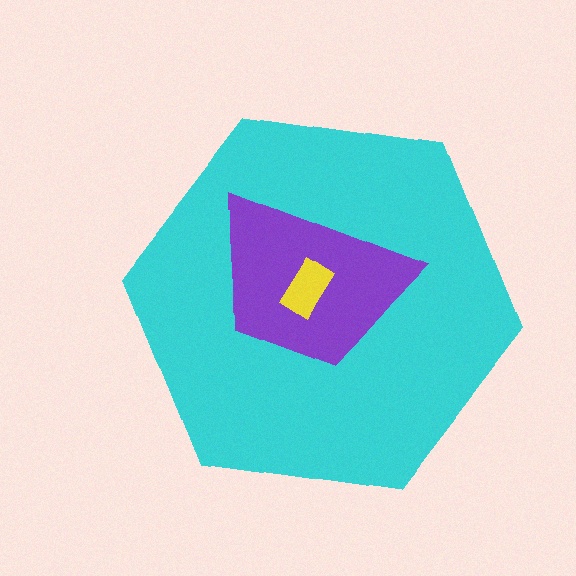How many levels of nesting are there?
3.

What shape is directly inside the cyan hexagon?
The purple trapezoid.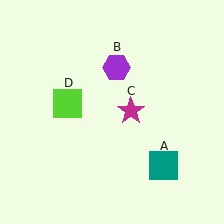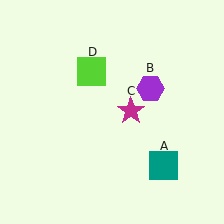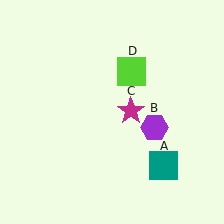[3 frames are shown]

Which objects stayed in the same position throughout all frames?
Teal square (object A) and magenta star (object C) remained stationary.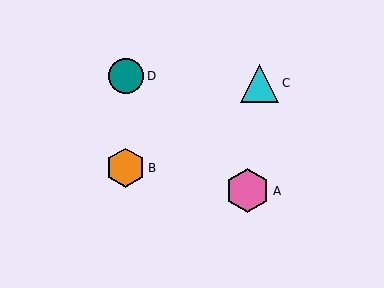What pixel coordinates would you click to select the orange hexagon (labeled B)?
Click at (126, 168) to select the orange hexagon B.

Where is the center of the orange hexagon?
The center of the orange hexagon is at (126, 168).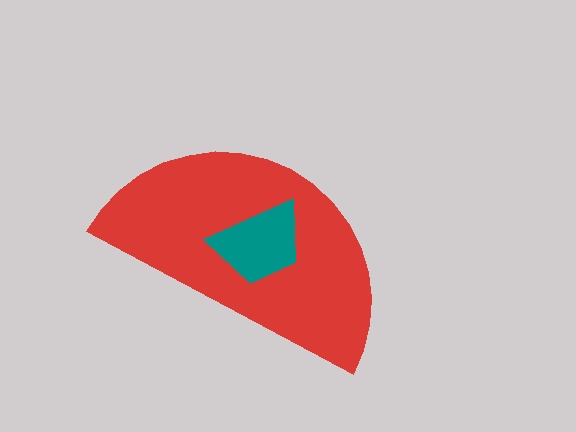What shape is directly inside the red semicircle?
The teal trapezoid.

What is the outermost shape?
The red semicircle.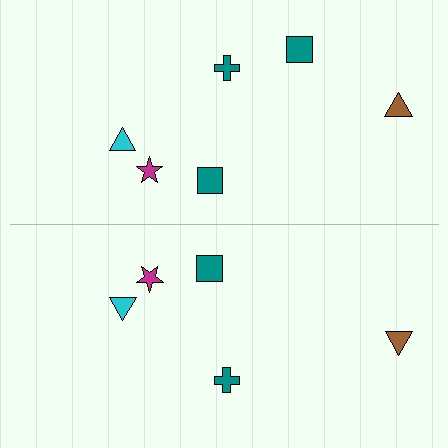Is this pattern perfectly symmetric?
No, the pattern is not perfectly symmetric. A teal square is missing from the bottom side.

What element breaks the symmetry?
A teal square is missing from the bottom side.